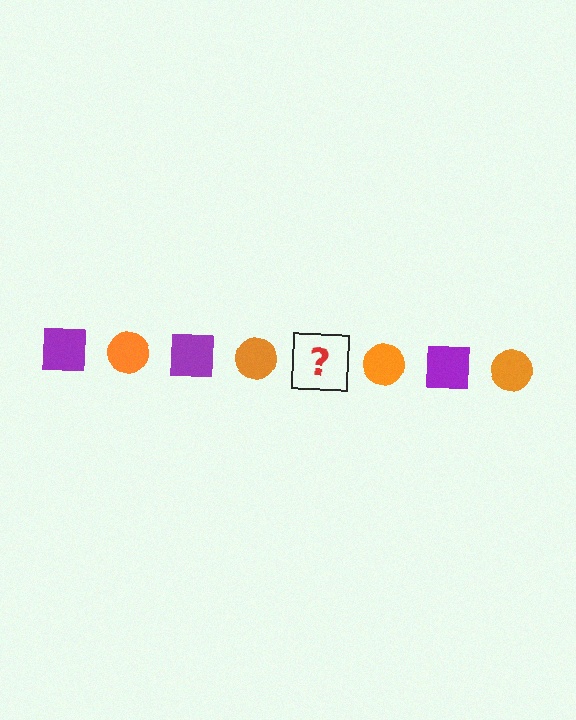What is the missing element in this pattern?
The missing element is a purple square.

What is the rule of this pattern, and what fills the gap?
The rule is that the pattern alternates between purple square and orange circle. The gap should be filled with a purple square.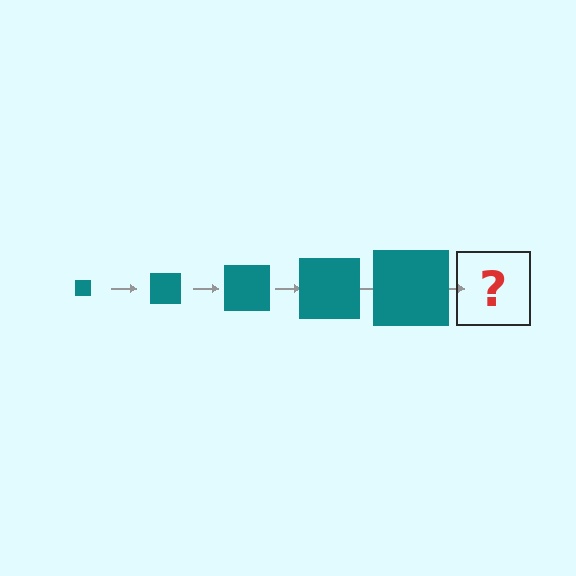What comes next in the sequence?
The next element should be a teal square, larger than the previous one.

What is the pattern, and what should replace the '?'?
The pattern is that the square gets progressively larger each step. The '?' should be a teal square, larger than the previous one.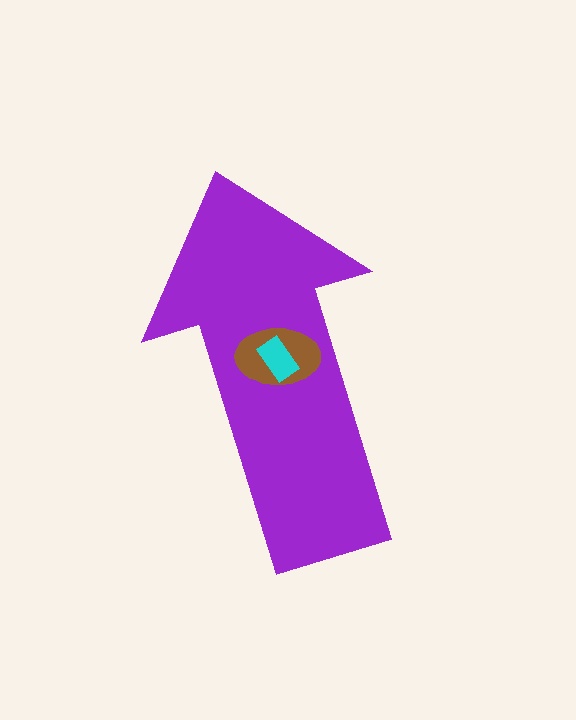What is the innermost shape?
The cyan rectangle.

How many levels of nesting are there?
3.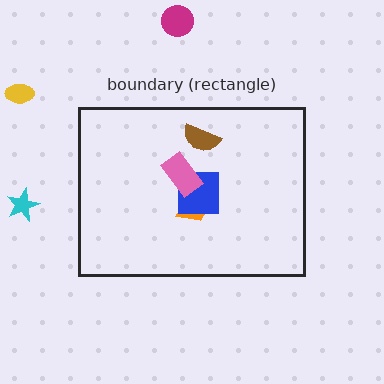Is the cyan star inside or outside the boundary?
Outside.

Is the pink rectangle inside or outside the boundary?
Inside.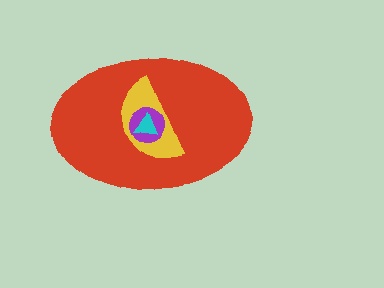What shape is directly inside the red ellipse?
The yellow semicircle.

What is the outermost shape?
The red ellipse.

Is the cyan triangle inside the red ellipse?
Yes.